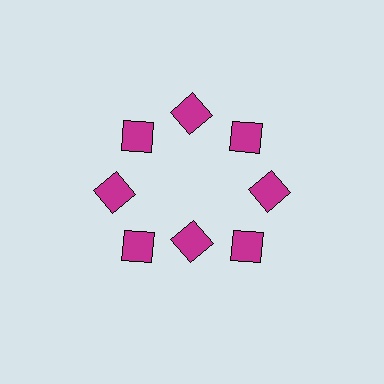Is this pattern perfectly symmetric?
No. The 8 magenta squares are arranged in a ring, but one element near the 6 o'clock position is pulled inward toward the center, breaking the 8-fold rotational symmetry.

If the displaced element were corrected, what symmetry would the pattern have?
It would have 8-fold rotational symmetry — the pattern would map onto itself every 45 degrees.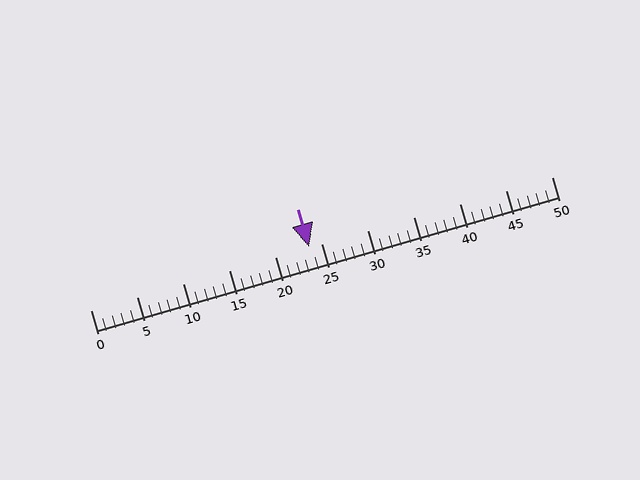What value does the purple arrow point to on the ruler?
The purple arrow points to approximately 24.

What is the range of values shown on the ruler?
The ruler shows values from 0 to 50.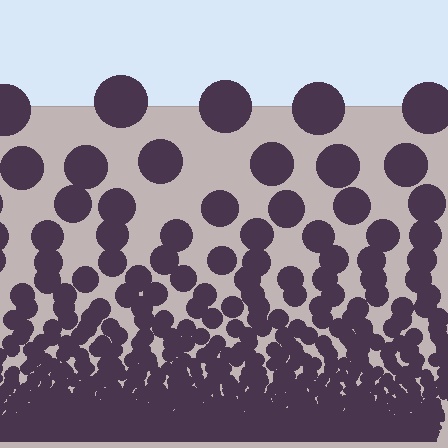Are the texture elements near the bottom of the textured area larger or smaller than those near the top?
Smaller. The gradient is inverted — elements near the bottom are smaller and denser.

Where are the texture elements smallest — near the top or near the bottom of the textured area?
Near the bottom.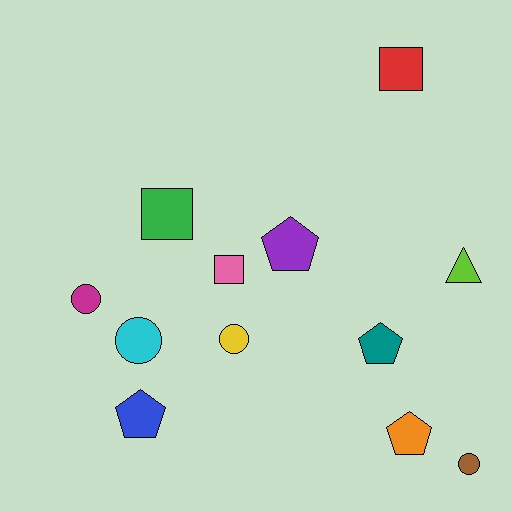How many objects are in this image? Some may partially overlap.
There are 12 objects.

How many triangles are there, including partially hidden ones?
There is 1 triangle.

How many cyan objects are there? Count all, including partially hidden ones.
There is 1 cyan object.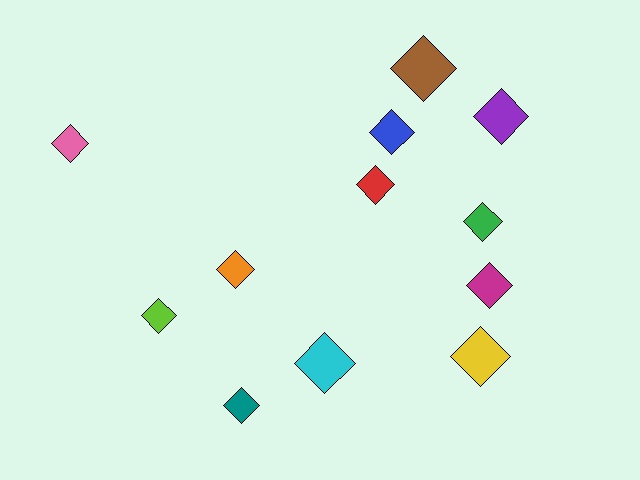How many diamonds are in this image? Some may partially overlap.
There are 12 diamonds.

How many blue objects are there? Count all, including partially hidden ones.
There is 1 blue object.